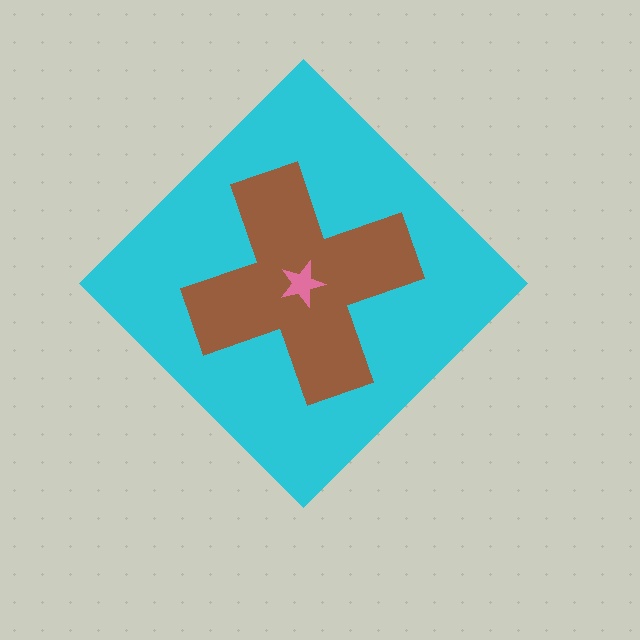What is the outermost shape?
The cyan diamond.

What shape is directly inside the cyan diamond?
The brown cross.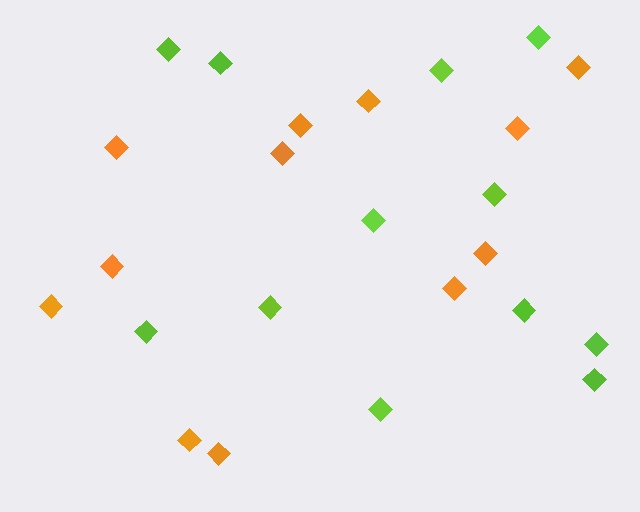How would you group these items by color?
There are 2 groups: one group of orange diamonds (12) and one group of lime diamonds (12).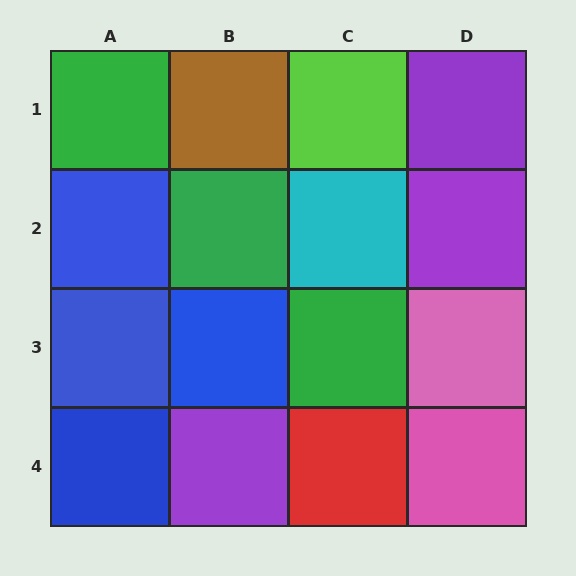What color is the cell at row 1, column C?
Lime.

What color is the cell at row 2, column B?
Green.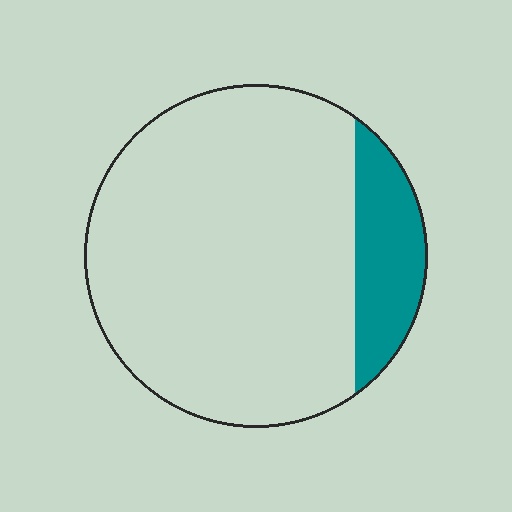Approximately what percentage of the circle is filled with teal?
Approximately 15%.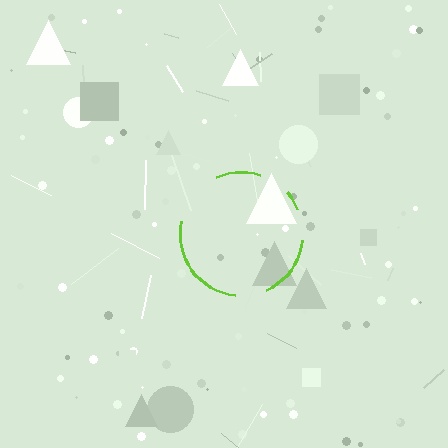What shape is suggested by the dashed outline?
The dashed outline suggests a circle.